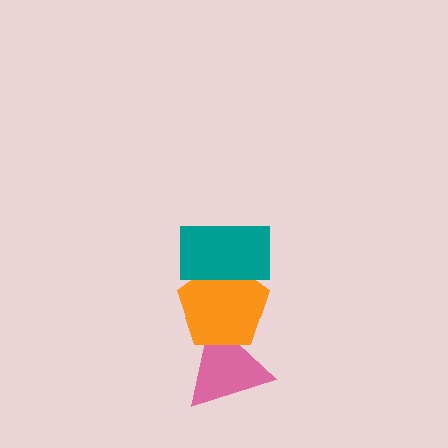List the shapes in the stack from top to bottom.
From top to bottom: the teal rectangle, the orange pentagon, the pink triangle.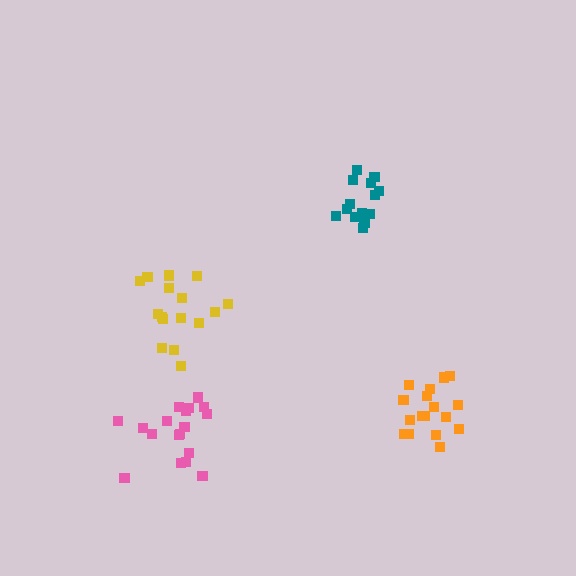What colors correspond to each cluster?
The clusters are colored: yellow, teal, orange, pink.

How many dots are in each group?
Group 1: 16 dots, Group 2: 14 dots, Group 3: 17 dots, Group 4: 18 dots (65 total).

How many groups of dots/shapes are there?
There are 4 groups.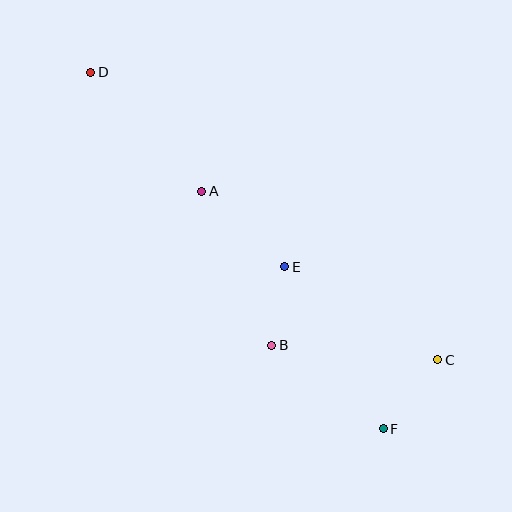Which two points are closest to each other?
Points B and E are closest to each other.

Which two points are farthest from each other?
Points D and F are farthest from each other.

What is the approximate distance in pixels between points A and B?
The distance between A and B is approximately 169 pixels.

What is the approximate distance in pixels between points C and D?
The distance between C and D is approximately 451 pixels.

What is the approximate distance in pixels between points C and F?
The distance between C and F is approximately 88 pixels.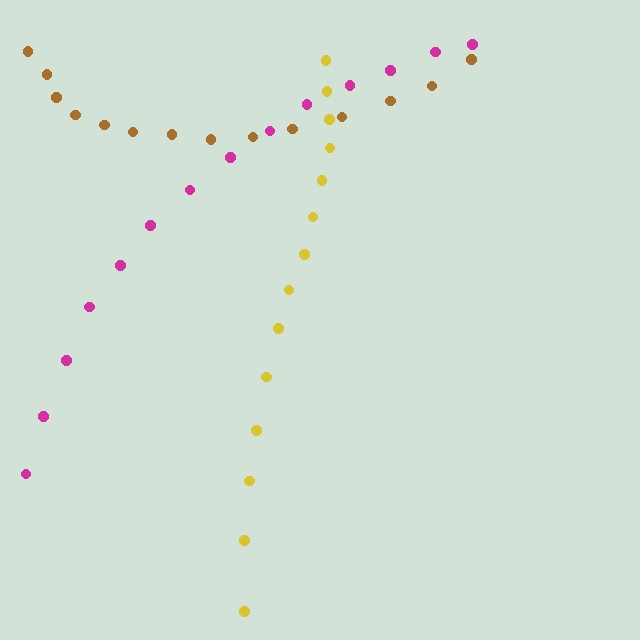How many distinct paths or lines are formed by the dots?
There are 3 distinct paths.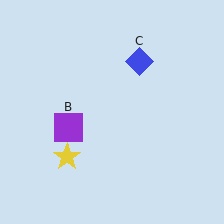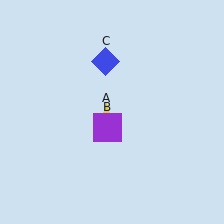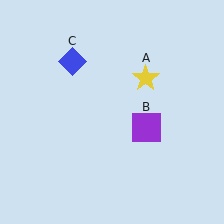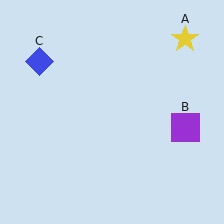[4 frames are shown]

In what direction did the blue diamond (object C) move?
The blue diamond (object C) moved left.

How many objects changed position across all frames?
3 objects changed position: yellow star (object A), purple square (object B), blue diamond (object C).